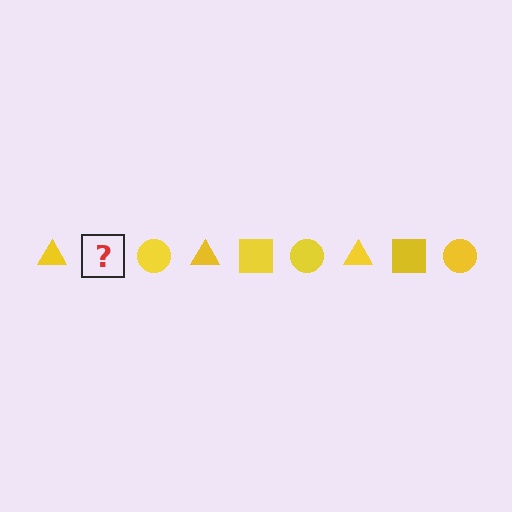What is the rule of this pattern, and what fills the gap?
The rule is that the pattern cycles through triangle, square, circle shapes in yellow. The gap should be filled with a yellow square.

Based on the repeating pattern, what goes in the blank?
The blank should be a yellow square.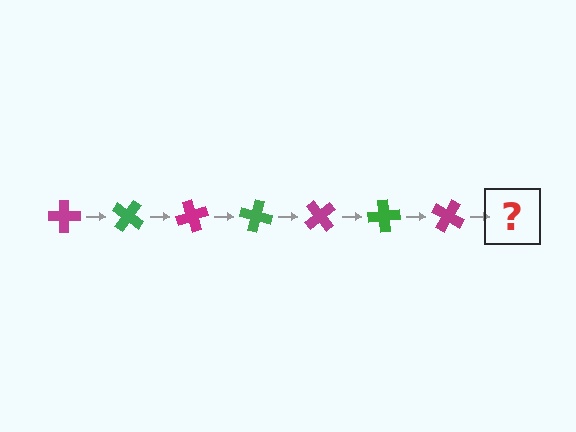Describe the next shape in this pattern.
It should be a green cross, rotated 245 degrees from the start.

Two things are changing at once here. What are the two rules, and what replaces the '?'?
The two rules are that it rotates 35 degrees each step and the color cycles through magenta and green. The '?' should be a green cross, rotated 245 degrees from the start.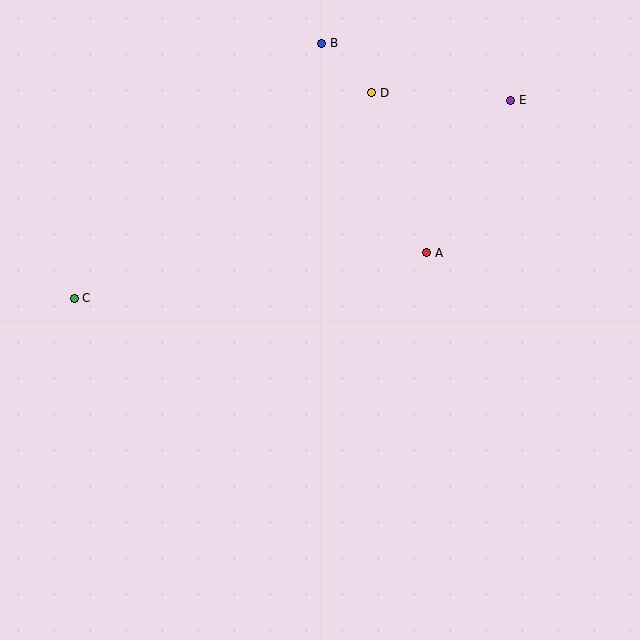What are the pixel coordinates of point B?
Point B is at (322, 43).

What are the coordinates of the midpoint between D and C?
The midpoint between D and C is at (223, 195).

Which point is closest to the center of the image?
Point A at (427, 253) is closest to the center.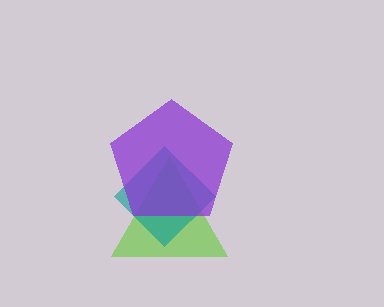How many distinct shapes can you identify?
There are 3 distinct shapes: a lime triangle, a teal diamond, a purple pentagon.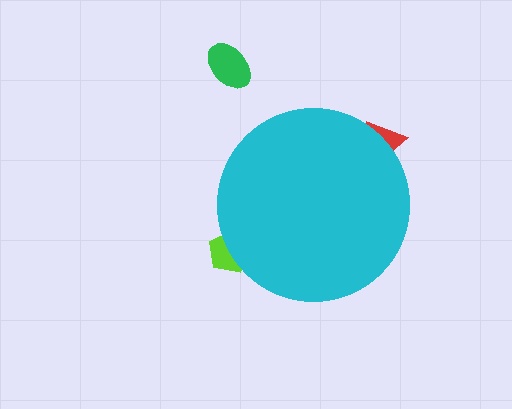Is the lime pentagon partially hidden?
Yes, the lime pentagon is partially hidden behind the cyan circle.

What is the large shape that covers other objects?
A cyan circle.